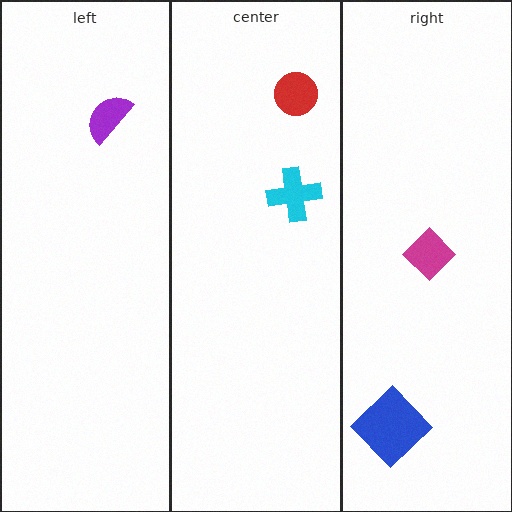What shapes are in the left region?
The purple semicircle.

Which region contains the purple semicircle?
The left region.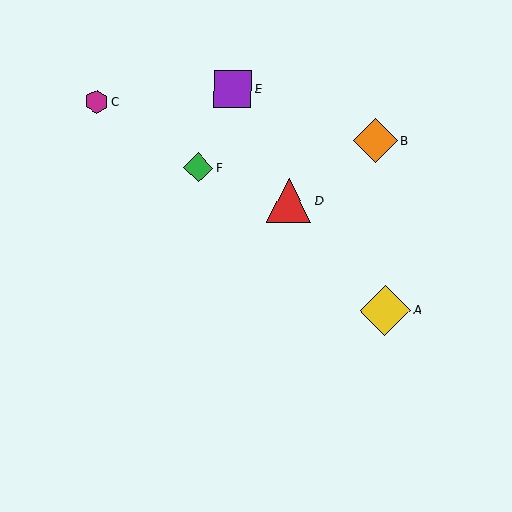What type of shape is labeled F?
Shape F is a green diamond.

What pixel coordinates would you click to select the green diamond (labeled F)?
Click at (198, 168) to select the green diamond F.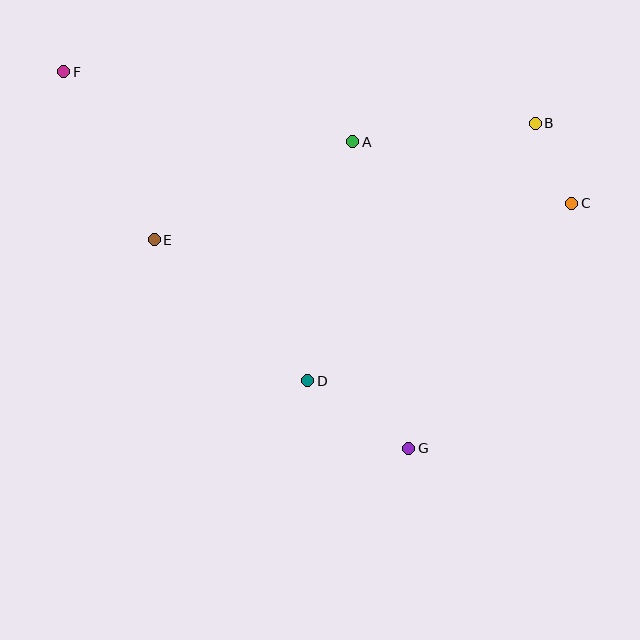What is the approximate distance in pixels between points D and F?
The distance between D and F is approximately 394 pixels.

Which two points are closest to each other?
Points B and C are closest to each other.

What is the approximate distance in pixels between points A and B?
The distance between A and B is approximately 183 pixels.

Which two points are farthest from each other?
Points C and F are farthest from each other.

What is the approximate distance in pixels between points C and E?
The distance between C and E is approximately 419 pixels.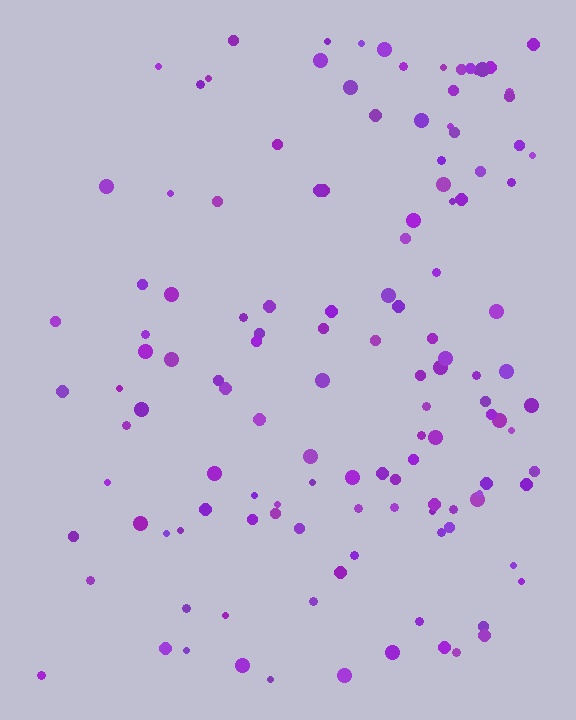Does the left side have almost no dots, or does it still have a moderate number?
Still a moderate number, just noticeably fewer than the right.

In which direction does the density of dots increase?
From left to right, with the right side densest.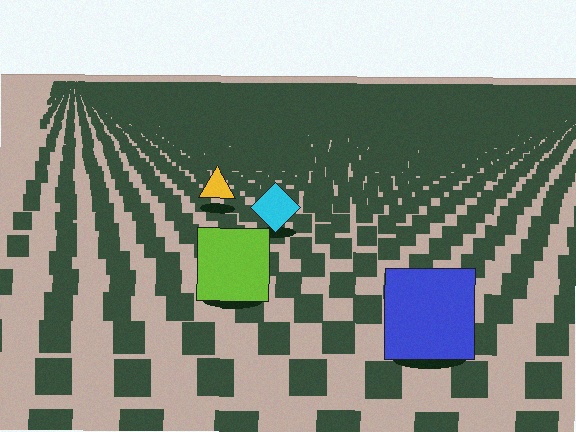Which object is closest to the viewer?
The blue square is closest. The texture marks near it are larger and more spread out.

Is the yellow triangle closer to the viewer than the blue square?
No. The blue square is closer — you can tell from the texture gradient: the ground texture is coarser near it.